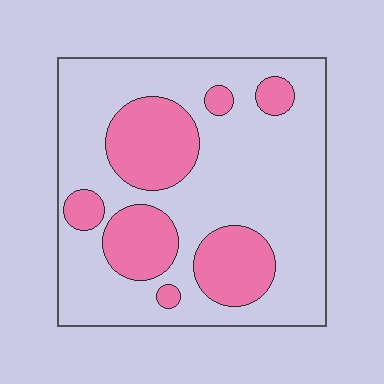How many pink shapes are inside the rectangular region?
7.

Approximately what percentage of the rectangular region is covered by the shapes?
Approximately 30%.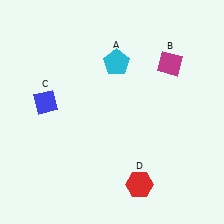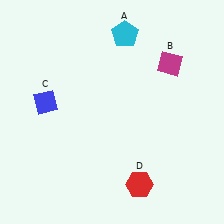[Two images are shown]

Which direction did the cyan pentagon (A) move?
The cyan pentagon (A) moved up.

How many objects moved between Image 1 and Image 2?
1 object moved between the two images.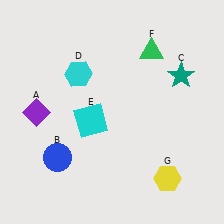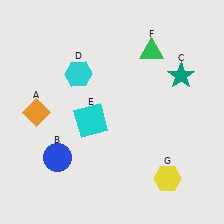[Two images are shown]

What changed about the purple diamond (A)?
In Image 1, A is purple. In Image 2, it changed to orange.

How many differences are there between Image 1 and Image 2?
There is 1 difference between the two images.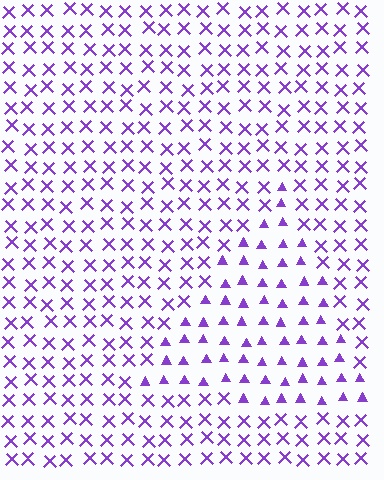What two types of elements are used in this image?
The image uses triangles inside the triangle region and X marks outside it.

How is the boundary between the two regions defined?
The boundary is defined by a change in element shape: triangles inside vs. X marks outside. All elements share the same color and spacing.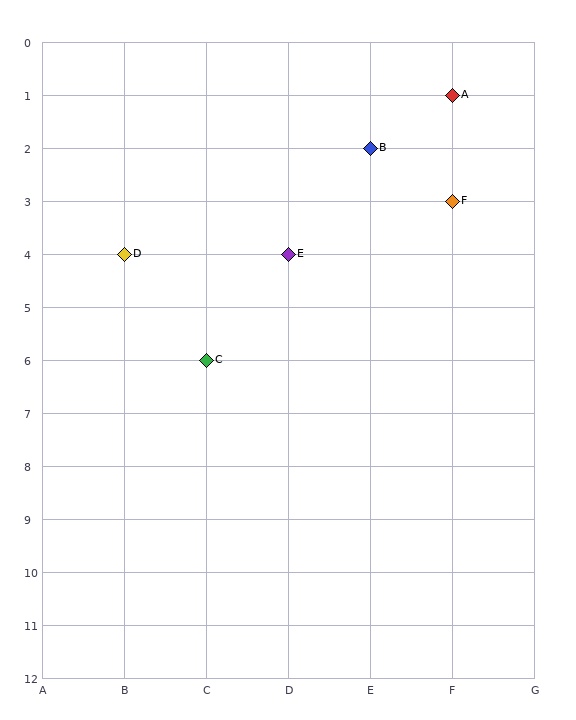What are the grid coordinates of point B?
Point B is at grid coordinates (E, 2).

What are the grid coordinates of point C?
Point C is at grid coordinates (C, 6).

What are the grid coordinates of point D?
Point D is at grid coordinates (B, 4).